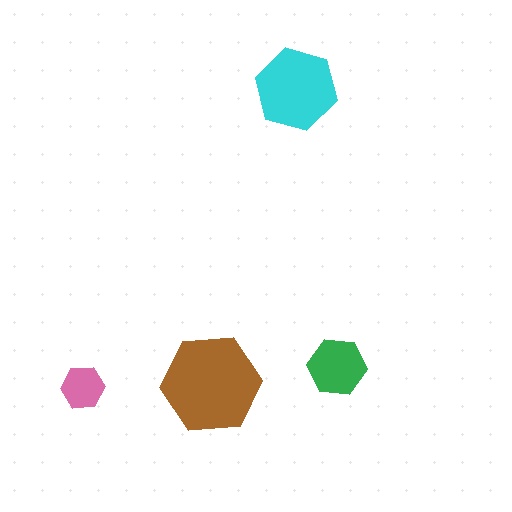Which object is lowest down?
The pink hexagon is bottommost.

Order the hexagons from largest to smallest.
the brown one, the cyan one, the green one, the pink one.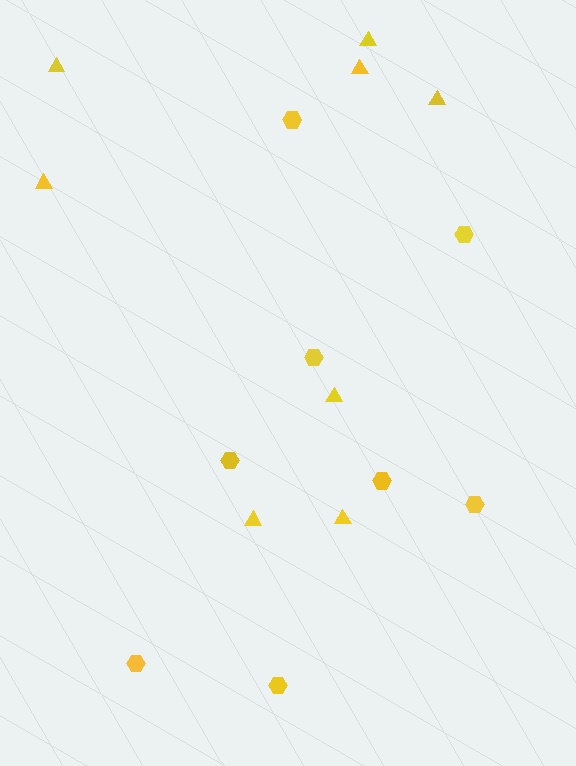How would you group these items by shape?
There are 2 groups: one group of hexagons (8) and one group of triangles (8).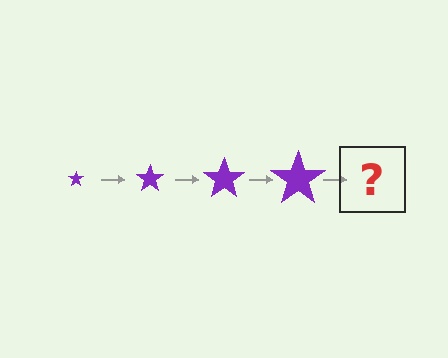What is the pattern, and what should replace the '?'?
The pattern is that the star gets progressively larger each step. The '?' should be a purple star, larger than the previous one.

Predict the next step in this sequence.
The next step is a purple star, larger than the previous one.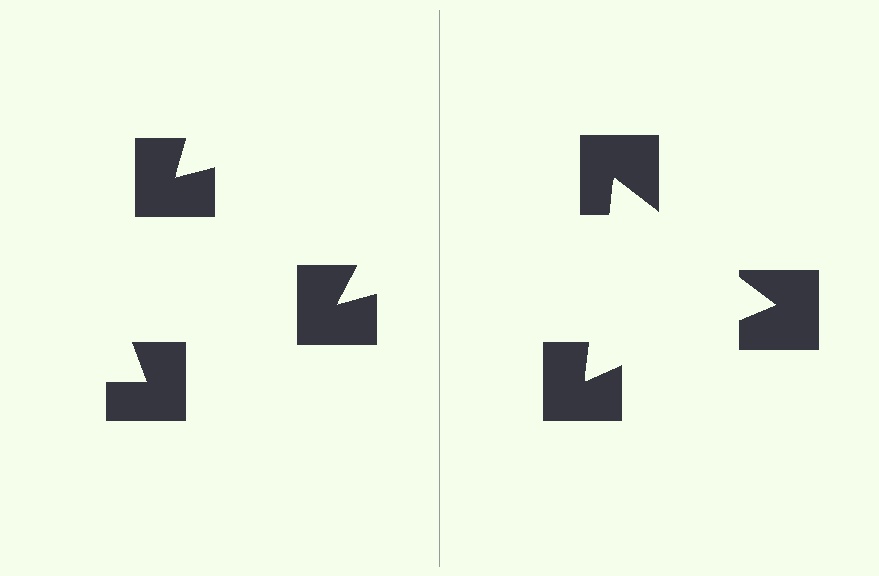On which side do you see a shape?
An illusory triangle appears on the right side. On the left side the wedge cuts are rotated, so no coherent shape forms.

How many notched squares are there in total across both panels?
6 — 3 on each side.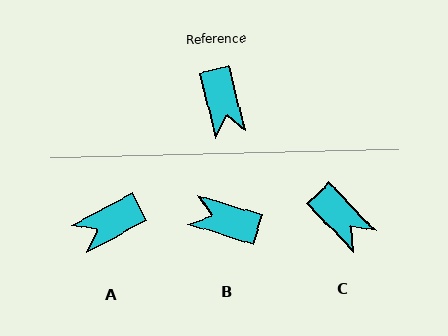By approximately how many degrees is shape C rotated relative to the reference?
Approximately 30 degrees counter-clockwise.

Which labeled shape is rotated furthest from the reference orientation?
B, about 121 degrees away.